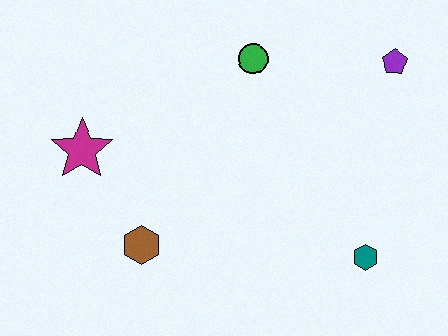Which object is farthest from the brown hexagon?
The purple pentagon is farthest from the brown hexagon.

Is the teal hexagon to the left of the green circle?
No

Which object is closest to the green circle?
The purple pentagon is closest to the green circle.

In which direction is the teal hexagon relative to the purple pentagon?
The teal hexagon is below the purple pentagon.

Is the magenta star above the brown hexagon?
Yes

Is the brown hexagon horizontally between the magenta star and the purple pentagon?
Yes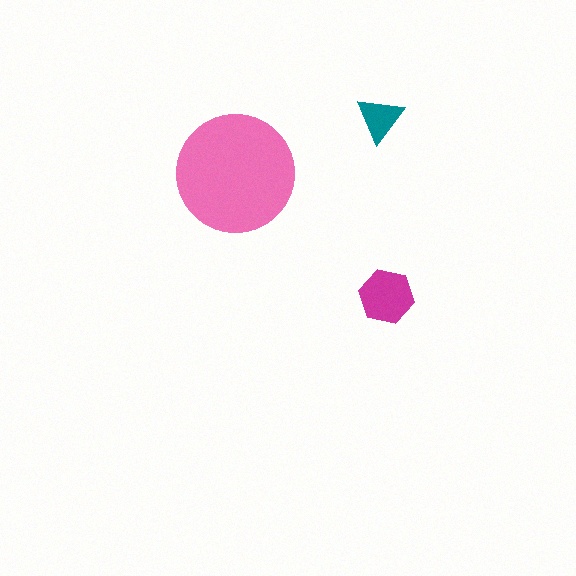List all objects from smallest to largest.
The teal triangle, the magenta hexagon, the pink circle.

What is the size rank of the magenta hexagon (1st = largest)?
2nd.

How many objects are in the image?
There are 3 objects in the image.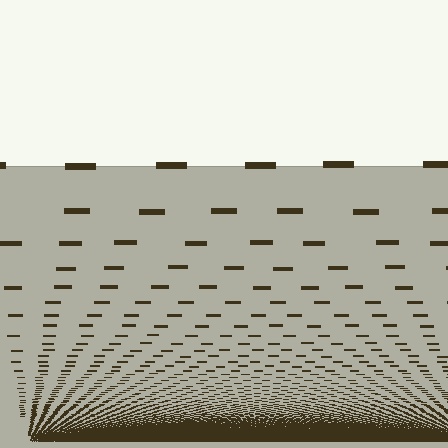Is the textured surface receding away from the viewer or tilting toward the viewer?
The surface appears to tilt toward the viewer. Texture elements get larger and sparser toward the top.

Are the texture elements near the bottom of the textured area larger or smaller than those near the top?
Smaller. The gradient is inverted — elements near the bottom are smaller and denser.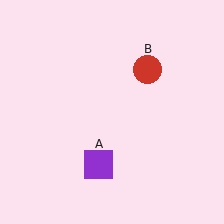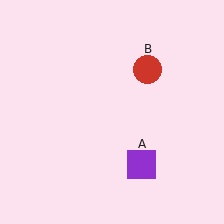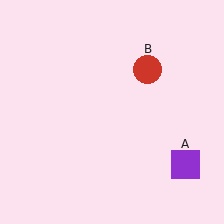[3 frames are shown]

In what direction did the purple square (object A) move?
The purple square (object A) moved right.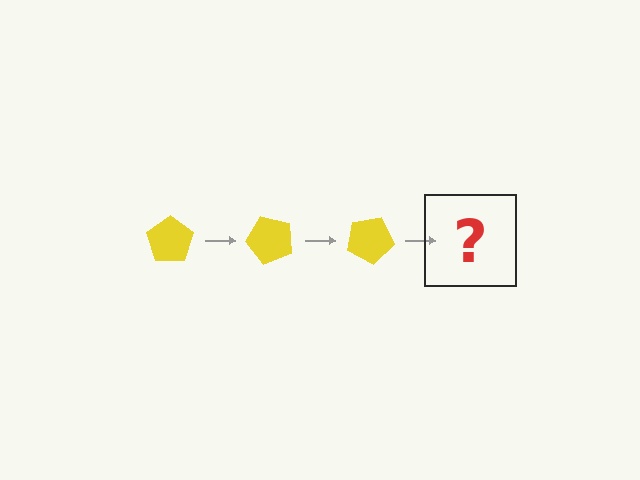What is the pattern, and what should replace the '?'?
The pattern is that the pentagon rotates 50 degrees each step. The '?' should be a yellow pentagon rotated 150 degrees.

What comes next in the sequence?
The next element should be a yellow pentagon rotated 150 degrees.